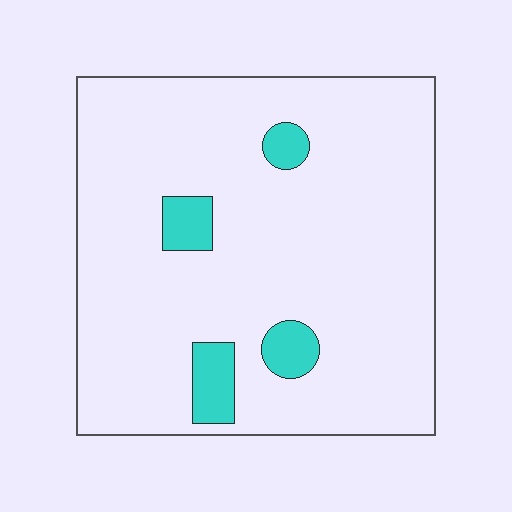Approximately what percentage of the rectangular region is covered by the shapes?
Approximately 10%.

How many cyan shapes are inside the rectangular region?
4.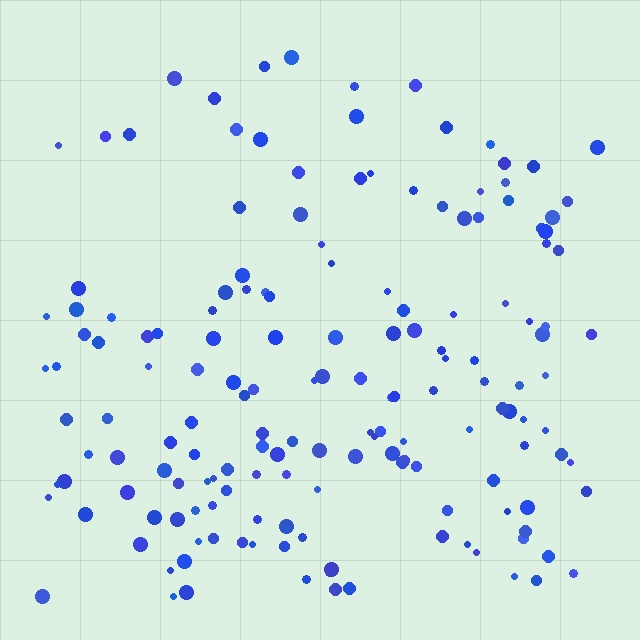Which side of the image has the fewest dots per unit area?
The top.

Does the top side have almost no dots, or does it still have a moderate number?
Still a moderate number, just noticeably fewer than the bottom.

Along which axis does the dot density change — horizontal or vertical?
Vertical.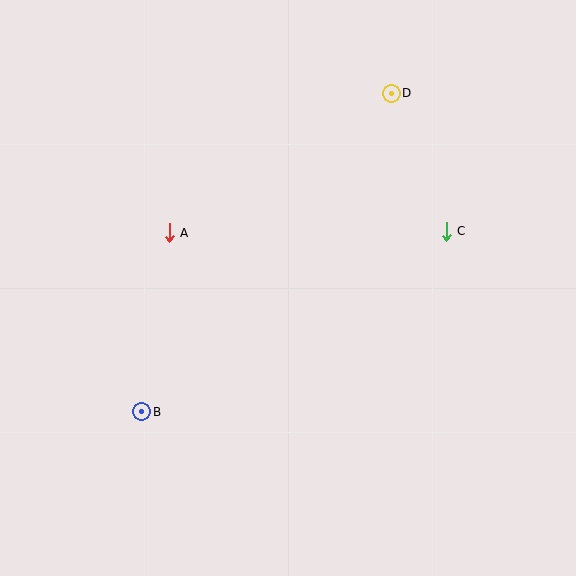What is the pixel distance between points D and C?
The distance between D and C is 148 pixels.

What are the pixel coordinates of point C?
Point C is at (446, 231).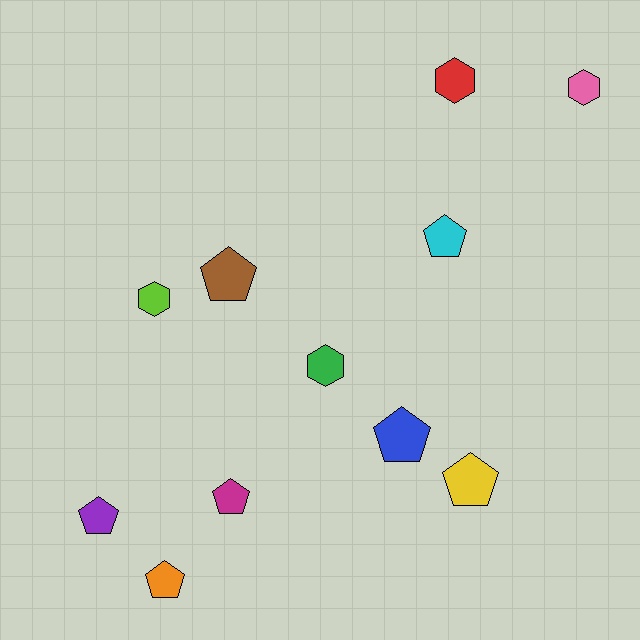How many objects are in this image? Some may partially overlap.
There are 11 objects.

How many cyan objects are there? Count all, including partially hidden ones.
There is 1 cyan object.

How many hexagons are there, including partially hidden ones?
There are 4 hexagons.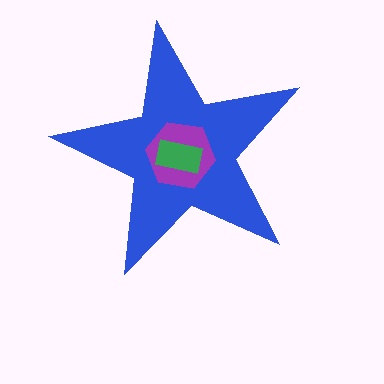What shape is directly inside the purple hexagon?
The green rectangle.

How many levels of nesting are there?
3.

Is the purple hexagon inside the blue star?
Yes.